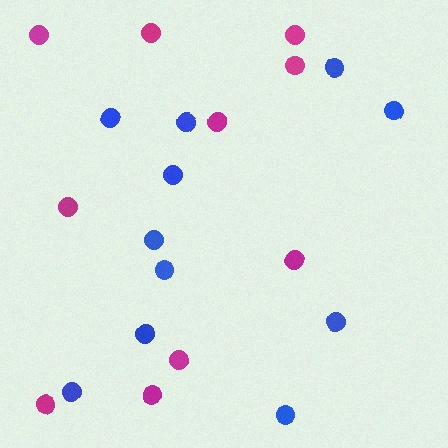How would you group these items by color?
There are 2 groups: one group of magenta circles (10) and one group of blue circles (11).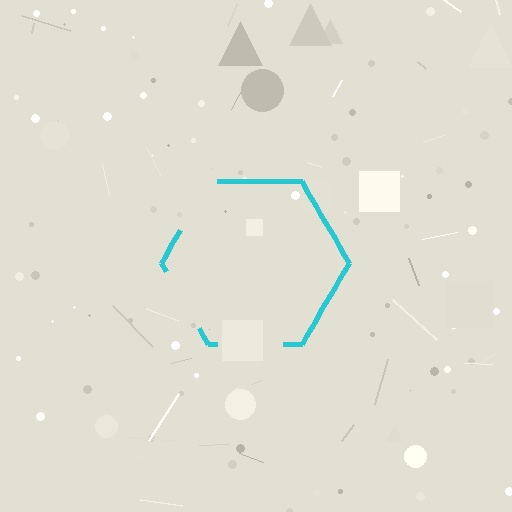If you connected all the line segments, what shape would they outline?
They would outline a hexagon.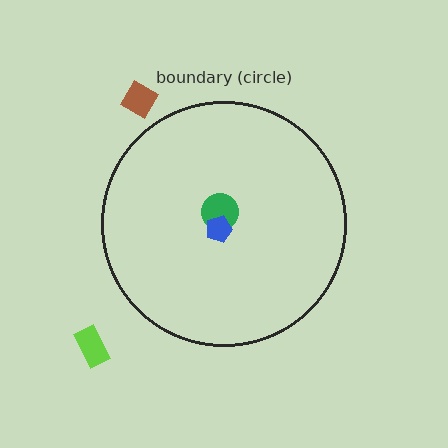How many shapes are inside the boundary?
2 inside, 2 outside.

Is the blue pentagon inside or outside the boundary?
Inside.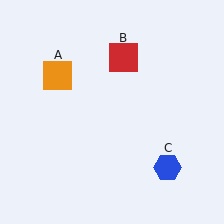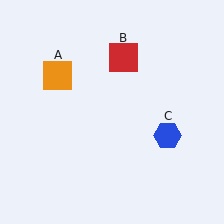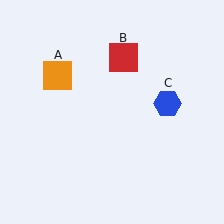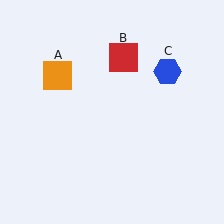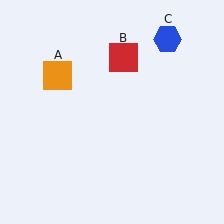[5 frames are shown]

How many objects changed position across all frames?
1 object changed position: blue hexagon (object C).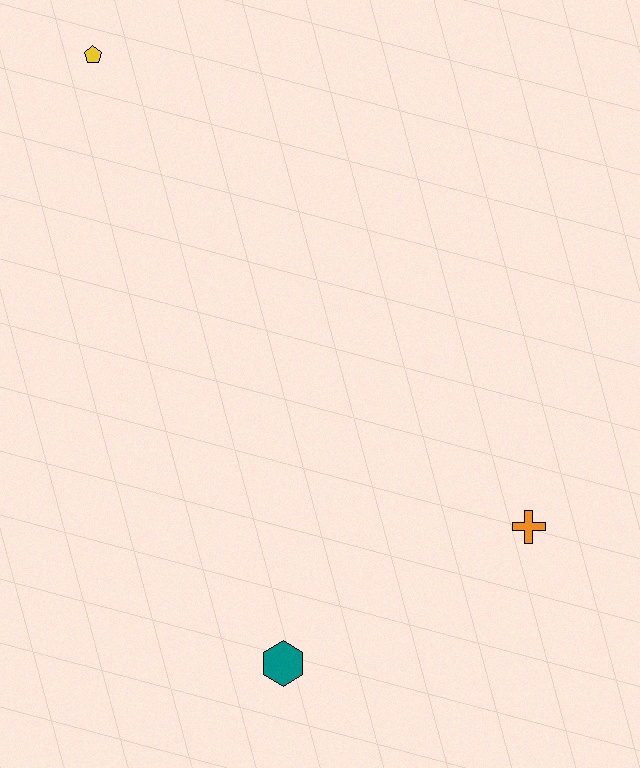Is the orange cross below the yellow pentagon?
Yes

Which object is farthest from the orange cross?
The yellow pentagon is farthest from the orange cross.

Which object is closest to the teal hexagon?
The orange cross is closest to the teal hexagon.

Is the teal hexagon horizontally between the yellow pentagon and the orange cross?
Yes